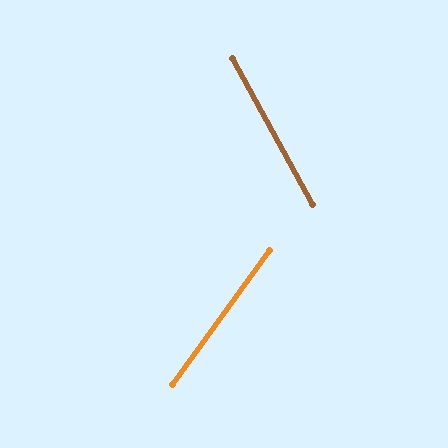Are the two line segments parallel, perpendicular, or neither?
Neither parallel nor perpendicular — they differ by about 65°.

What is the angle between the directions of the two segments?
Approximately 65 degrees.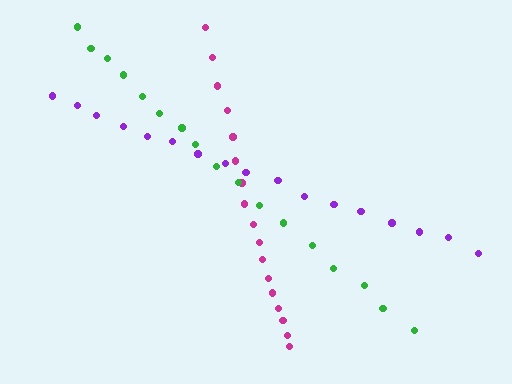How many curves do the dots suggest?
There are 3 distinct paths.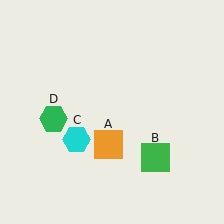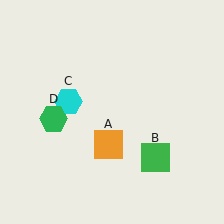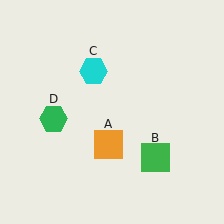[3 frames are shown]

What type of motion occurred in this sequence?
The cyan hexagon (object C) rotated clockwise around the center of the scene.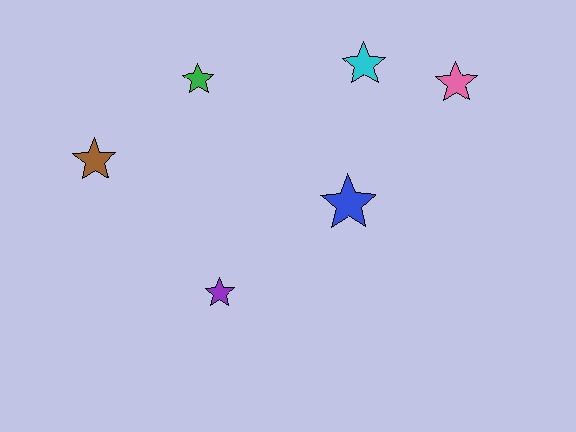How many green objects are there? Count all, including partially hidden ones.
There is 1 green object.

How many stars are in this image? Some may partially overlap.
There are 6 stars.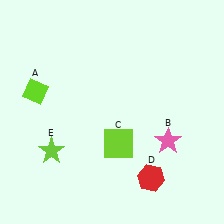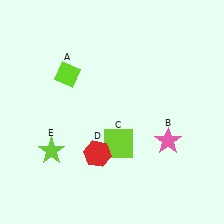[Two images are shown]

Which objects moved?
The objects that moved are: the lime diamond (A), the red hexagon (D).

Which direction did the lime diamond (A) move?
The lime diamond (A) moved right.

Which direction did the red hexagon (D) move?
The red hexagon (D) moved left.